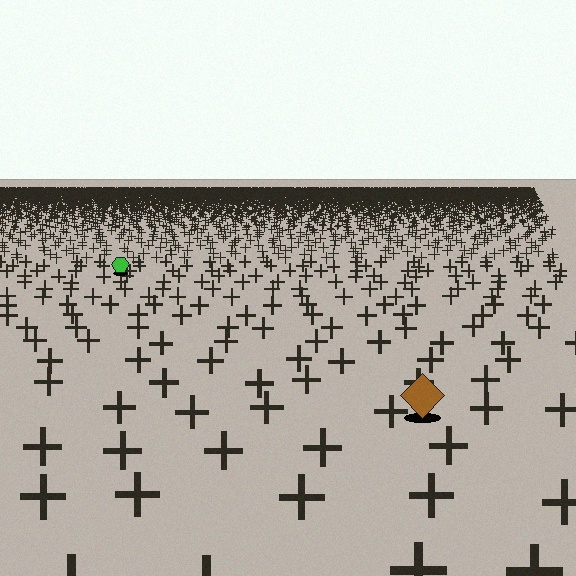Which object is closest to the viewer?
The brown diamond is closest. The texture marks near it are larger and more spread out.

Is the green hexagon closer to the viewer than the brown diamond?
No. The brown diamond is closer — you can tell from the texture gradient: the ground texture is coarser near it.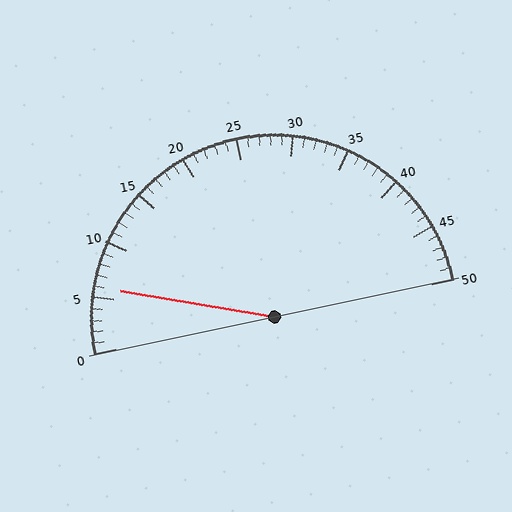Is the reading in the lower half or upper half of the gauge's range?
The reading is in the lower half of the range (0 to 50).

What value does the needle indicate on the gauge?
The needle indicates approximately 6.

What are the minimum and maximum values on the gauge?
The gauge ranges from 0 to 50.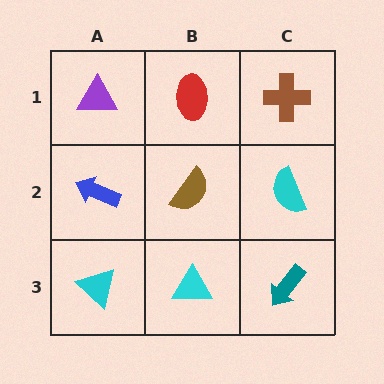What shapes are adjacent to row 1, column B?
A brown semicircle (row 2, column B), a purple triangle (row 1, column A), a brown cross (row 1, column C).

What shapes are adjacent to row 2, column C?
A brown cross (row 1, column C), a teal arrow (row 3, column C), a brown semicircle (row 2, column B).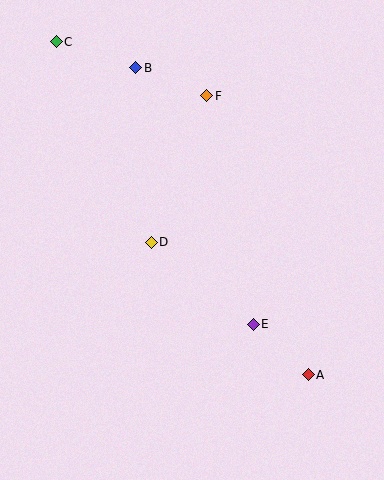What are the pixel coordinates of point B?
Point B is at (136, 68).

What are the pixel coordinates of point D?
Point D is at (151, 242).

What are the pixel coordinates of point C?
Point C is at (56, 42).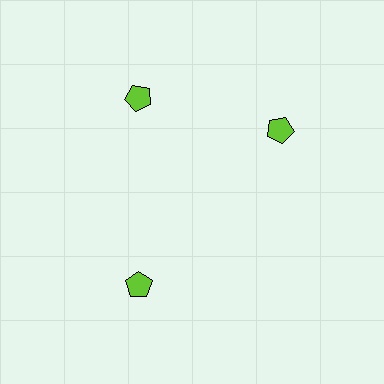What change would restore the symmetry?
The symmetry would be restored by rotating it back into even spacing with its neighbors so that all 3 pentagons sit at equal angles and equal distance from the center.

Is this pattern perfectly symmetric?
No. The 3 lime pentagons are arranged in a ring, but one element near the 3 o'clock position is rotated out of alignment along the ring, breaking the 3-fold rotational symmetry.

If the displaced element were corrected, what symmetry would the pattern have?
It would have 3-fold rotational symmetry — the pattern would map onto itself every 120 degrees.